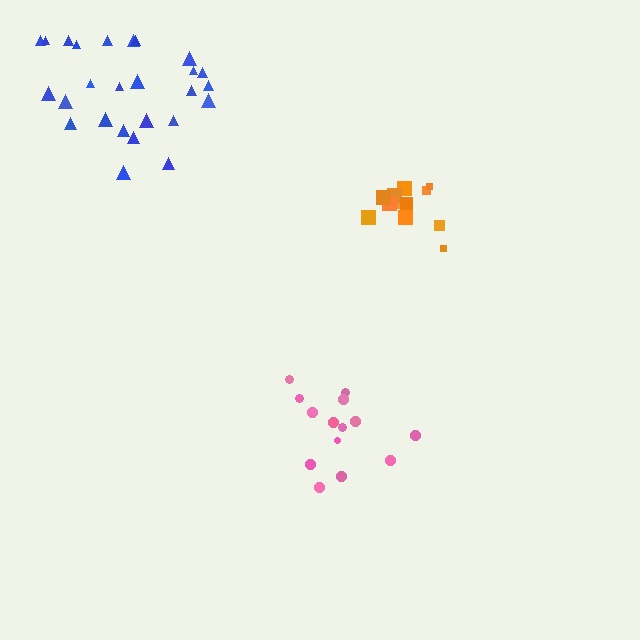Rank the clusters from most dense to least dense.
orange, pink, blue.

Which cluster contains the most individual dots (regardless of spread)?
Blue (26).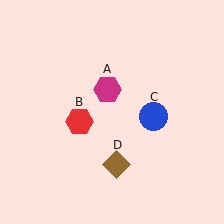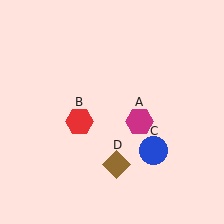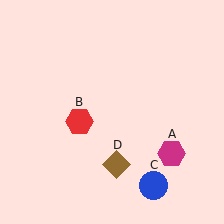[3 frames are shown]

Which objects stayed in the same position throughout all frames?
Red hexagon (object B) and brown diamond (object D) remained stationary.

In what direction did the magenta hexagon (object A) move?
The magenta hexagon (object A) moved down and to the right.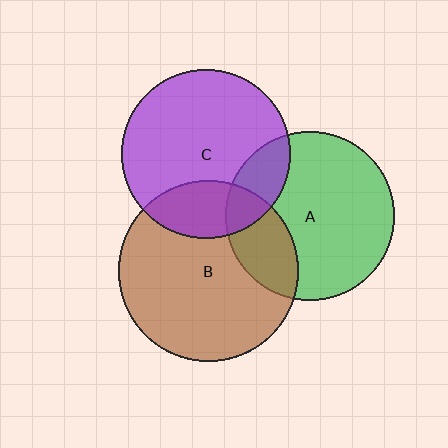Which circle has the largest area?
Circle B (brown).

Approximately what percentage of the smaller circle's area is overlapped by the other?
Approximately 25%.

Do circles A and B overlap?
Yes.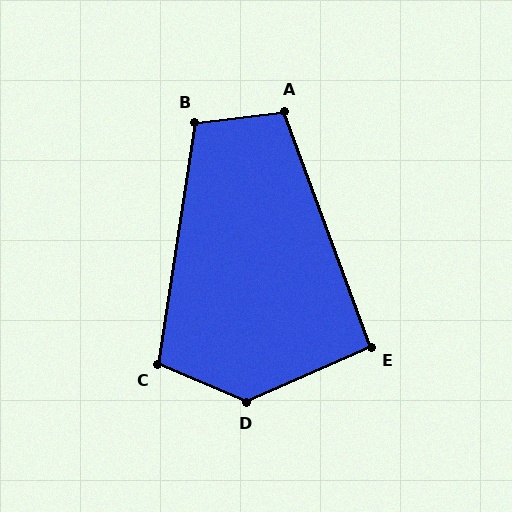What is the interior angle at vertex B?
Approximately 106 degrees (obtuse).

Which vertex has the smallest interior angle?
E, at approximately 94 degrees.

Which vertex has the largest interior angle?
D, at approximately 133 degrees.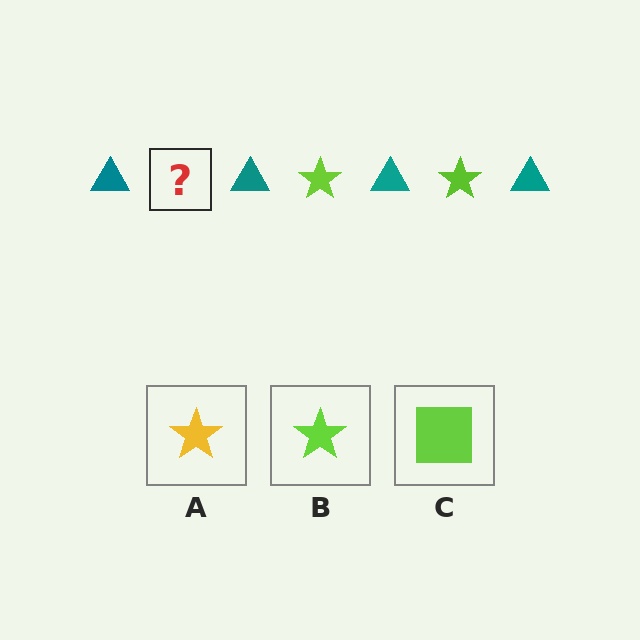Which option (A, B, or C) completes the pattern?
B.